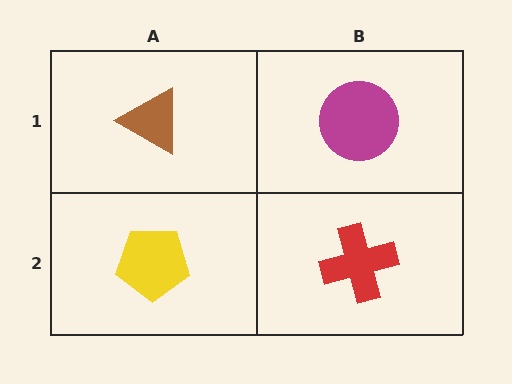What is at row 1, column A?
A brown triangle.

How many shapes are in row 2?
2 shapes.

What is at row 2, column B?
A red cross.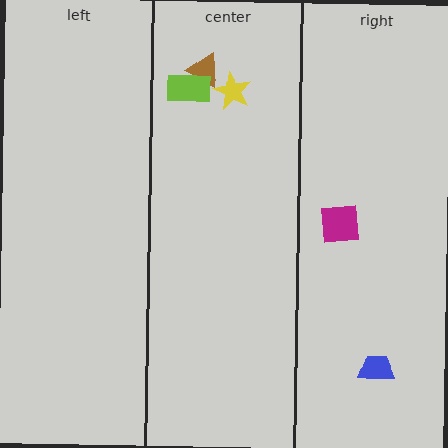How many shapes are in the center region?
3.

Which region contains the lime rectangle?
The center region.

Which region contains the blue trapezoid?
The right region.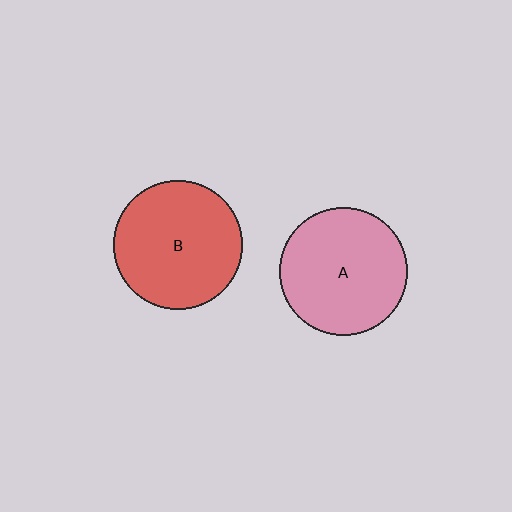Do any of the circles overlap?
No, none of the circles overlap.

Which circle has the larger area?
Circle B (red).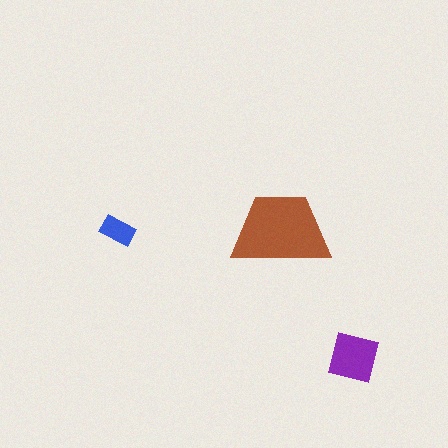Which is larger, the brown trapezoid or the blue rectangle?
The brown trapezoid.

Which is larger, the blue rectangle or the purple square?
The purple square.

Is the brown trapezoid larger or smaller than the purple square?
Larger.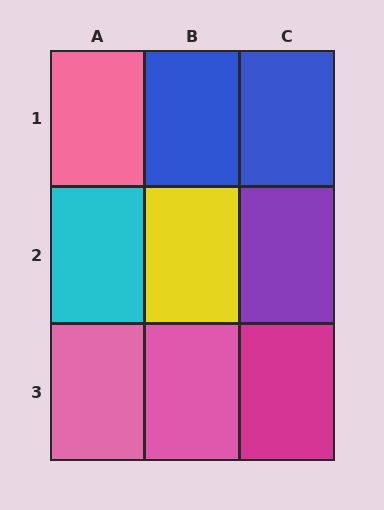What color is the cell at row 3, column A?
Pink.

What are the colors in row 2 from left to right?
Cyan, yellow, purple.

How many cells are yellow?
1 cell is yellow.